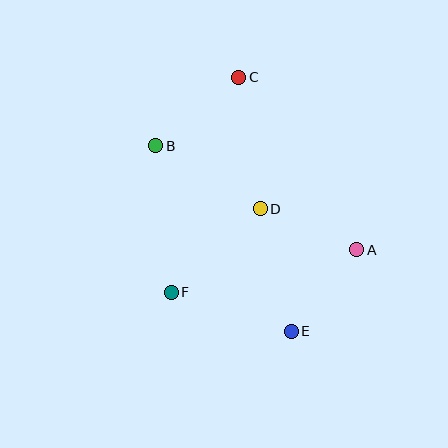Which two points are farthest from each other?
Points C and E are farthest from each other.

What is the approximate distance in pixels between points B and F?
The distance between B and F is approximately 147 pixels.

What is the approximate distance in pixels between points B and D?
The distance between B and D is approximately 122 pixels.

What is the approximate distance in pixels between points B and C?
The distance between B and C is approximately 108 pixels.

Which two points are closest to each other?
Points A and E are closest to each other.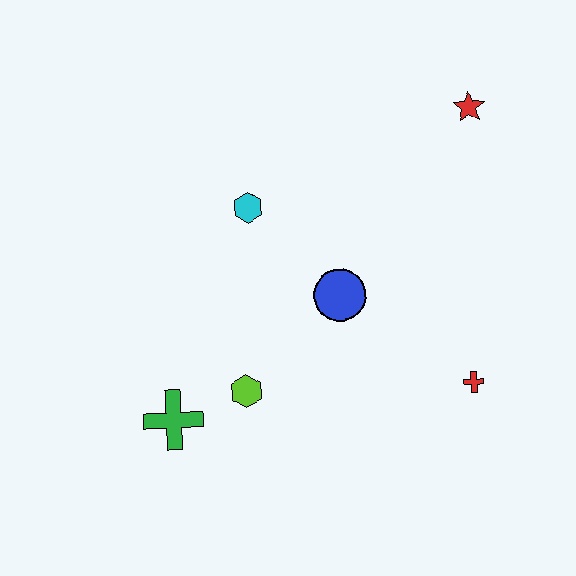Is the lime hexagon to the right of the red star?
No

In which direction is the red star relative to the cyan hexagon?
The red star is to the right of the cyan hexagon.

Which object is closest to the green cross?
The lime hexagon is closest to the green cross.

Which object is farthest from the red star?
The green cross is farthest from the red star.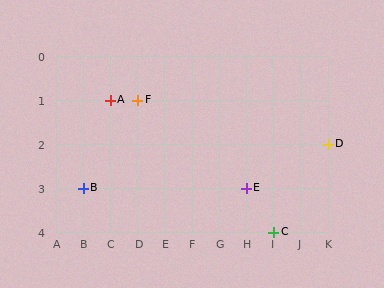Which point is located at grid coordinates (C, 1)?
Point A is at (C, 1).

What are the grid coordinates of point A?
Point A is at grid coordinates (C, 1).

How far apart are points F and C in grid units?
Points F and C are 5 columns and 3 rows apart (about 5.8 grid units diagonally).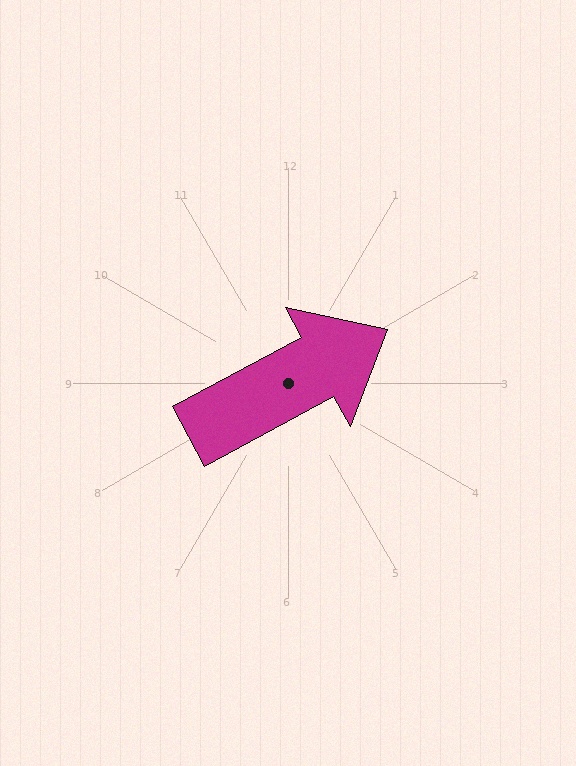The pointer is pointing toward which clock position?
Roughly 2 o'clock.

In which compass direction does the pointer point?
Northeast.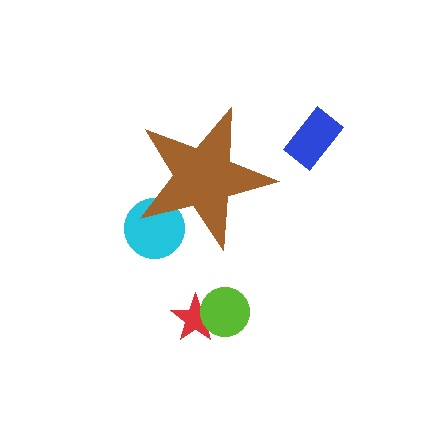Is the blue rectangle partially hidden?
No, the blue rectangle is fully visible.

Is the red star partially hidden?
No, the red star is fully visible.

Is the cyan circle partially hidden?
Yes, the cyan circle is partially hidden behind the brown star.